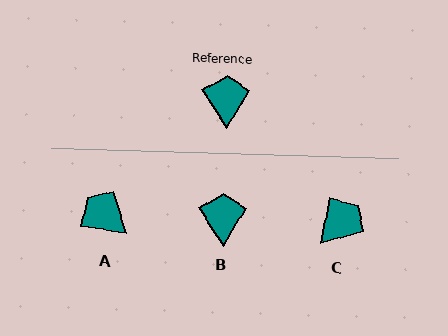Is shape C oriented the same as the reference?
No, it is off by about 45 degrees.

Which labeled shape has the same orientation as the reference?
B.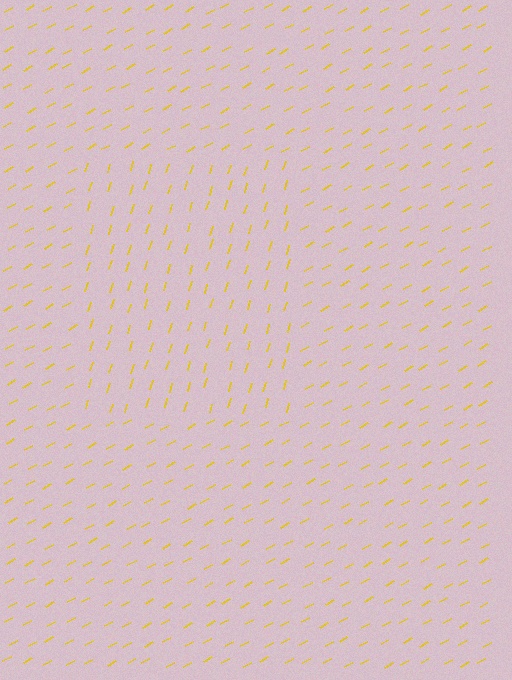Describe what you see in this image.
The image is filled with small yellow line segments. A rectangle region in the image has lines oriented differently from the surrounding lines, creating a visible texture boundary.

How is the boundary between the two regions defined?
The boundary is defined purely by a change in line orientation (approximately 45 degrees difference). All lines are the same color and thickness.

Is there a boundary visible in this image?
Yes, there is a texture boundary formed by a change in line orientation.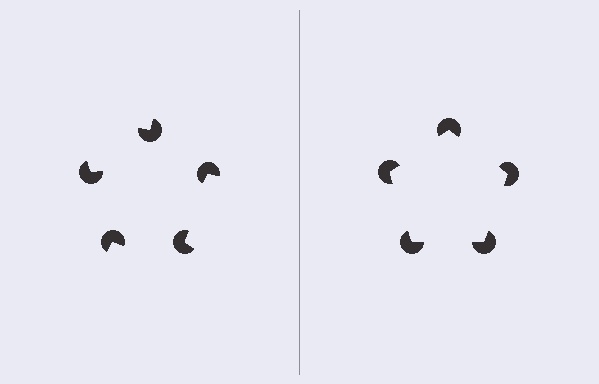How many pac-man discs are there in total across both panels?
10 — 5 on each side.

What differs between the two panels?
The pac-man discs are positioned identically on both sides; only the wedge orientations differ. On the right they align to a pentagon; on the left they are misaligned.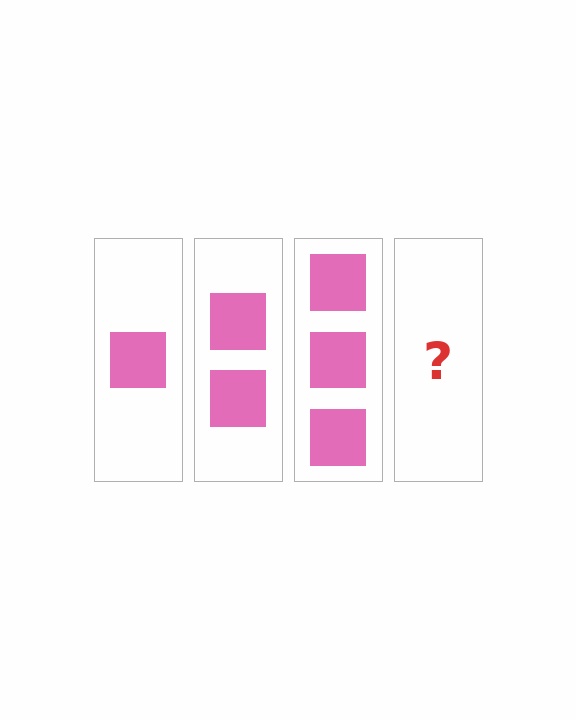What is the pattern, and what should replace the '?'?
The pattern is that each step adds one more square. The '?' should be 4 squares.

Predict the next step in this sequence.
The next step is 4 squares.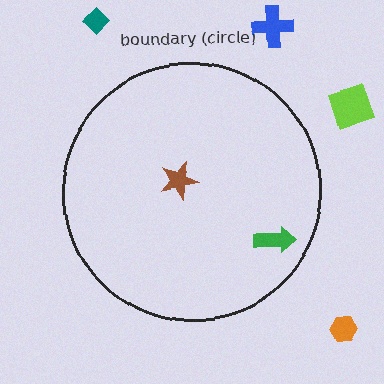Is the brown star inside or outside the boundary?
Inside.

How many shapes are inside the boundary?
2 inside, 4 outside.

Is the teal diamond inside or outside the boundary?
Outside.